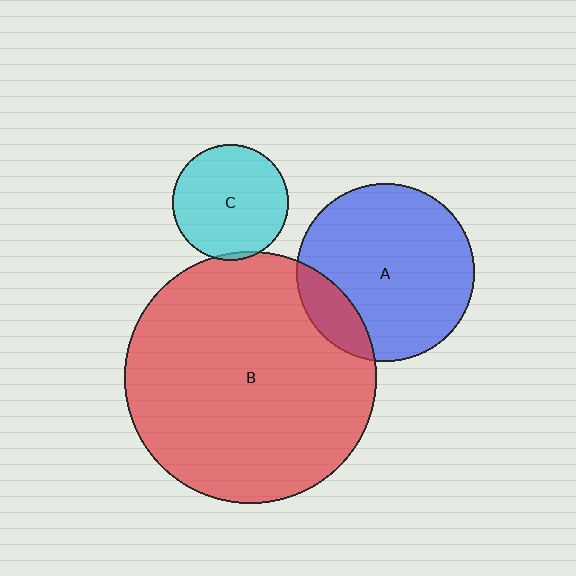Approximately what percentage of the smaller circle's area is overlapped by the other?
Approximately 15%.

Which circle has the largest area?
Circle B (red).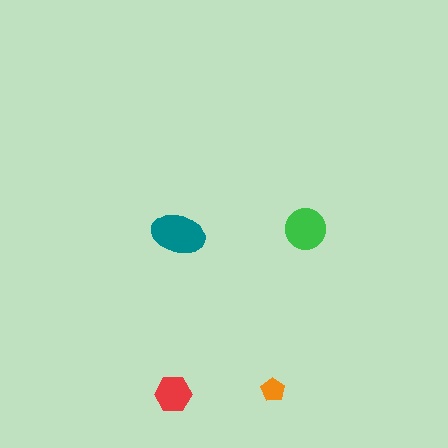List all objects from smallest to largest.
The orange pentagon, the red hexagon, the green circle, the teal ellipse.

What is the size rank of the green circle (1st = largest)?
2nd.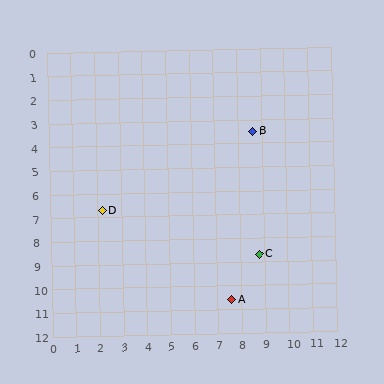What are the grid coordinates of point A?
Point A is at approximately (7.6, 10.6).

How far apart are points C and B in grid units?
Points C and B are about 5.2 grid units apart.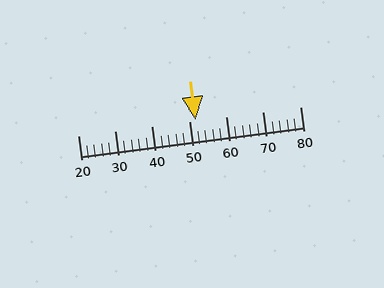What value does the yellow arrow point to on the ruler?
The yellow arrow points to approximately 52.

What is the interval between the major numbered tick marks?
The major tick marks are spaced 10 units apart.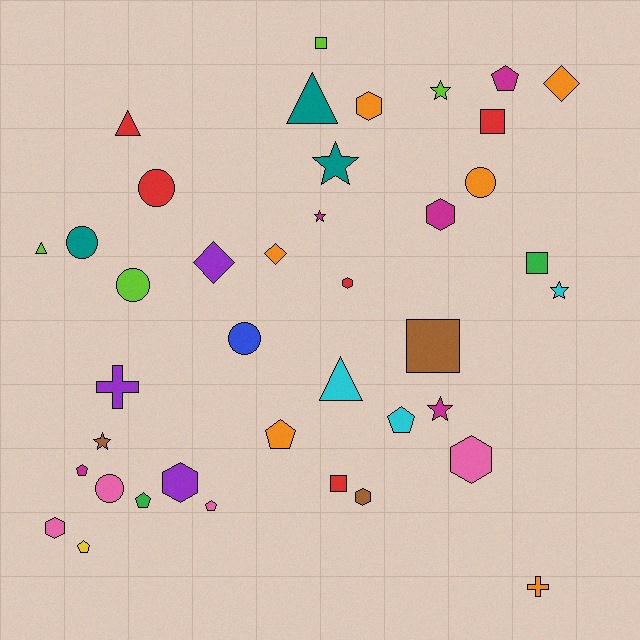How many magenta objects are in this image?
There are 5 magenta objects.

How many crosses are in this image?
There are 2 crosses.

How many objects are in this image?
There are 40 objects.